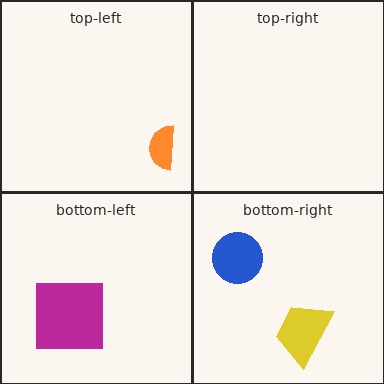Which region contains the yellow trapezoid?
The bottom-right region.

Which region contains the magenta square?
The bottom-left region.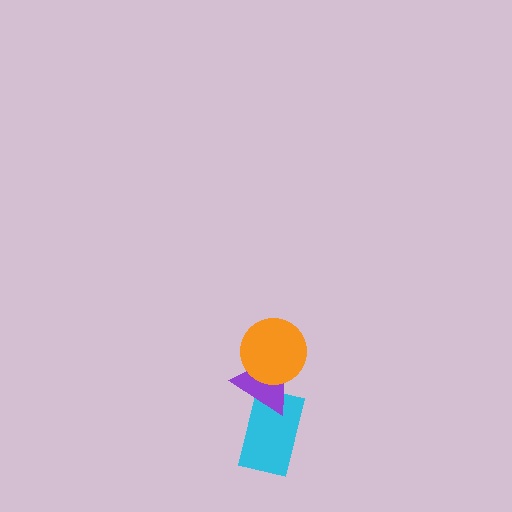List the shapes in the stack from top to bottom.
From top to bottom: the orange circle, the purple triangle, the cyan rectangle.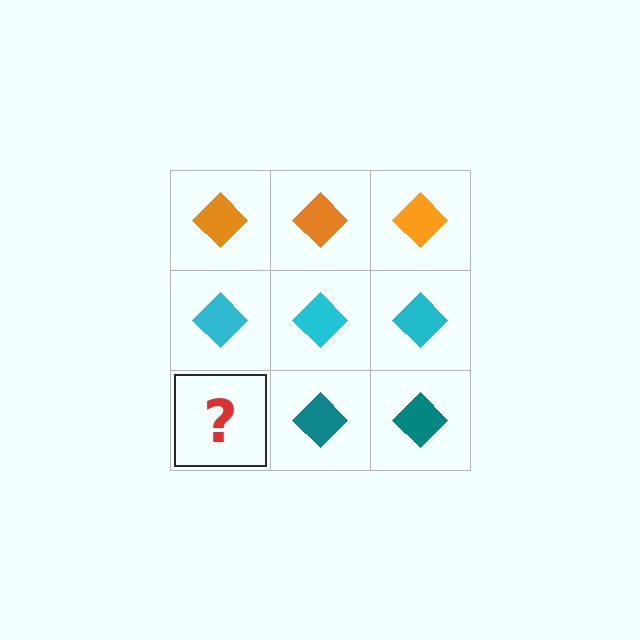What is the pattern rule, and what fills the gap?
The rule is that each row has a consistent color. The gap should be filled with a teal diamond.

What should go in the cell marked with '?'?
The missing cell should contain a teal diamond.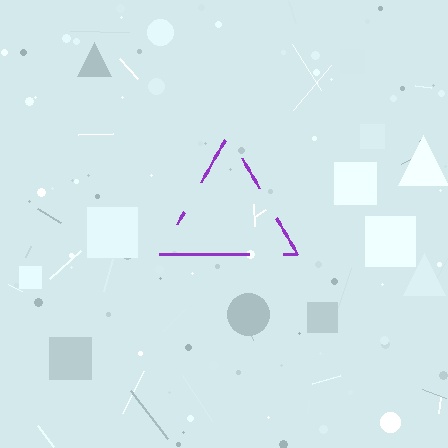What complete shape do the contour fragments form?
The contour fragments form a triangle.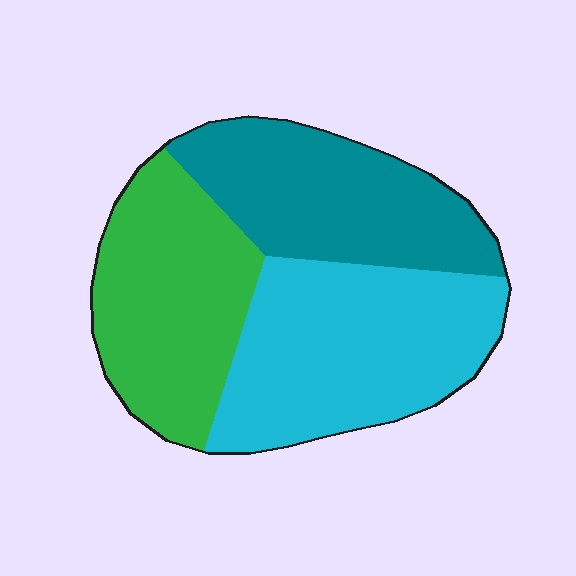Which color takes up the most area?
Cyan, at roughly 40%.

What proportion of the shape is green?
Green covers 31% of the shape.